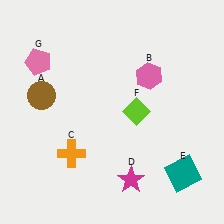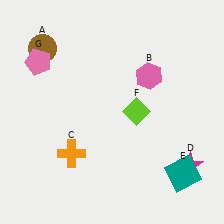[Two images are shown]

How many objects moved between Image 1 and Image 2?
2 objects moved between the two images.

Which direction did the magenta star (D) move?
The magenta star (D) moved right.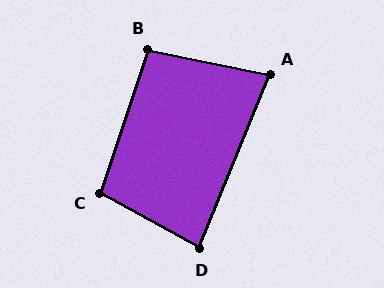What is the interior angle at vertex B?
Approximately 97 degrees (obtuse).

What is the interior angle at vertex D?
Approximately 83 degrees (acute).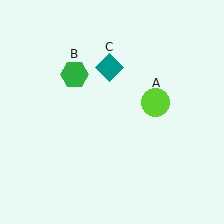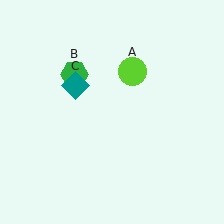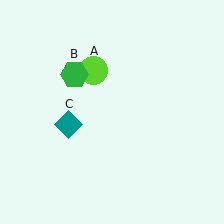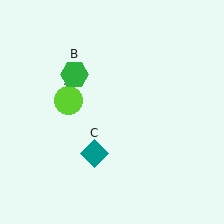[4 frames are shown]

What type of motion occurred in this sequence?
The lime circle (object A), teal diamond (object C) rotated counterclockwise around the center of the scene.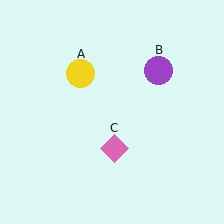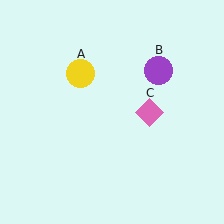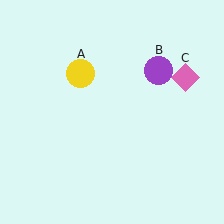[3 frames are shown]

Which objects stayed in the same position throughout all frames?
Yellow circle (object A) and purple circle (object B) remained stationary.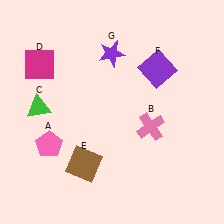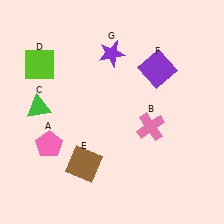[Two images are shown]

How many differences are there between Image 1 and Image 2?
There is 1 difference between the two images.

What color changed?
The square (D) changed from magenta in Image 1 to lime in Image 2.